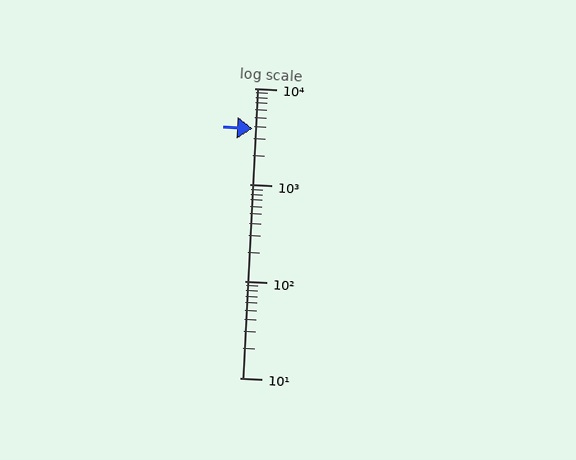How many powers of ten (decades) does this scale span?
The scale spans 3 decades, from 10 to 10000.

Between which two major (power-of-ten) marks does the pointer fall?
The pointer is between 1000 and 10000.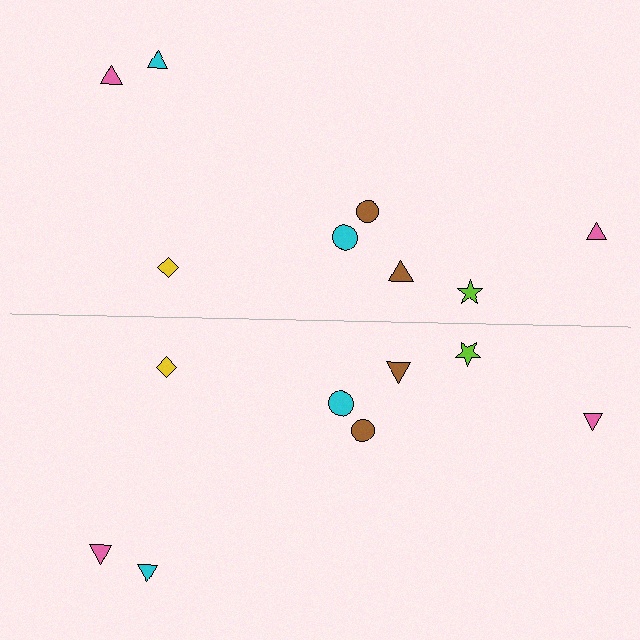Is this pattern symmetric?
Yes, this pattern has bilateral (reflection) symmetry.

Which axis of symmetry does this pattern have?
The pattern has a horizontal axis of symmetry running through the center of the image.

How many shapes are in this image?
There are 16 shapes in this image.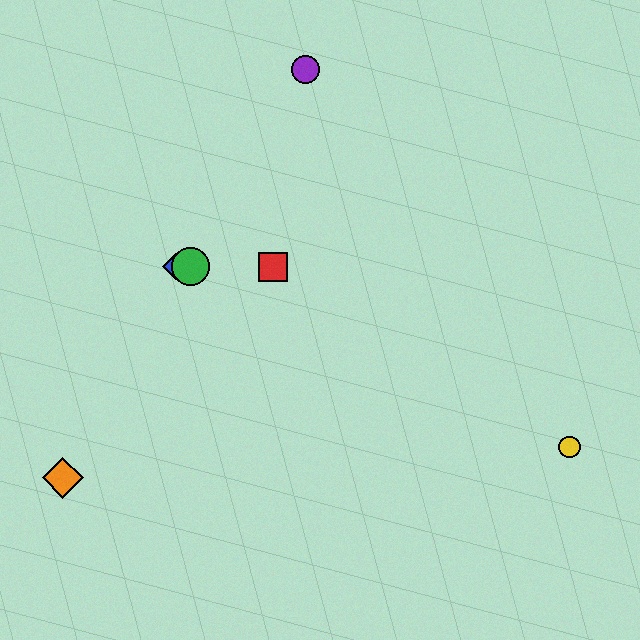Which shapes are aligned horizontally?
The red square, the blue diamond, the green circle are aligned horizontally.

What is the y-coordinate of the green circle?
The green circle is at y≈267.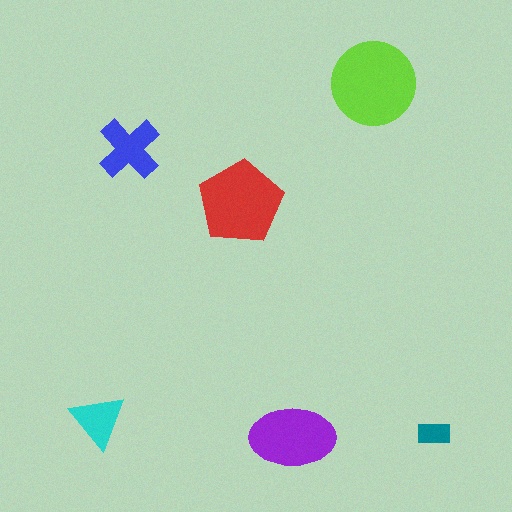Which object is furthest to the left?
The cyan triangle is leftmost.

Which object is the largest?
The lime circle.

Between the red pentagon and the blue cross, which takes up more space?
The red pentagon.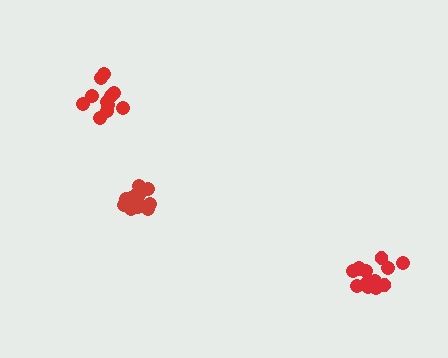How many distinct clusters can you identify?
There are 3 distinct clusters.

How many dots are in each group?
Group 1: 13 dots, Group 2: 11 dots, Group 3: 15 dots (39 total).